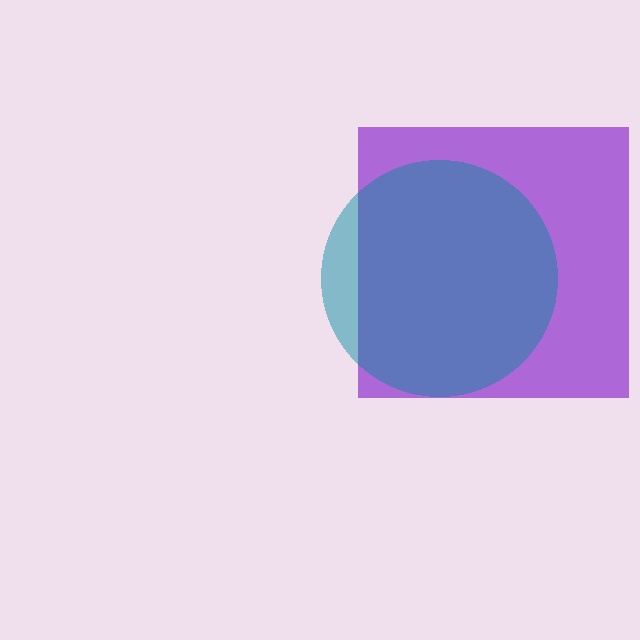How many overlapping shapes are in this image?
There are 2 overlapping shapes in the image.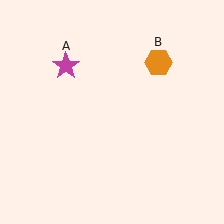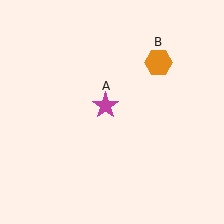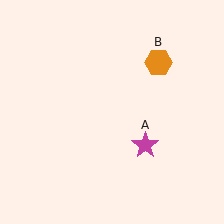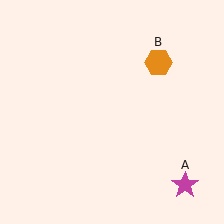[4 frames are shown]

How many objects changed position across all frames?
1 object changed position: magenta star (object A).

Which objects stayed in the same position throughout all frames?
Orange hexagon (object B) remained stationary.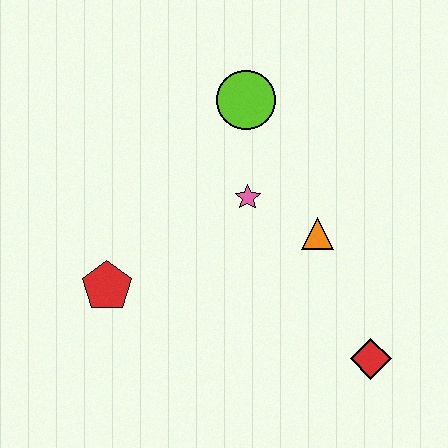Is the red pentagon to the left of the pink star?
Yes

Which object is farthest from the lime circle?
The red diamond is farthest from the lime circle.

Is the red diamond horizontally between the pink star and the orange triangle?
No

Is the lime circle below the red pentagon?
No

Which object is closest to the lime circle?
The pink star is closest to the lime circle.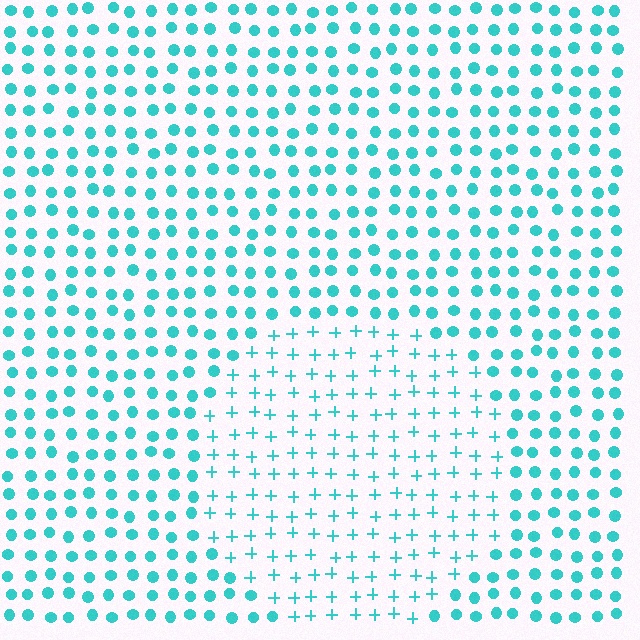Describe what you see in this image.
The image is filled with small cyan elements arranged in a uniform grid. A circle-shaped region contains plus signs, while the surrounding area contains circles. The boundary is defined purely by the change in element shape.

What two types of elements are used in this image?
The image uses plus signs inside the circle region and circles outside it.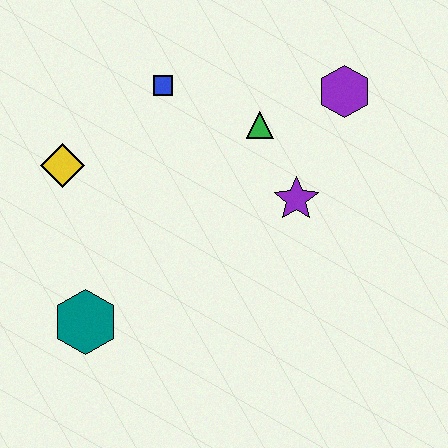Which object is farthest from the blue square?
The teal hexagon is farthest from the blue square.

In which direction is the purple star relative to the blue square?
The purple star is to the right of the blue square.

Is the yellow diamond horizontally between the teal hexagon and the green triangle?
No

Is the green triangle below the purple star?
No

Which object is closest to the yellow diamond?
The blue square is closest to the yellow diamond.